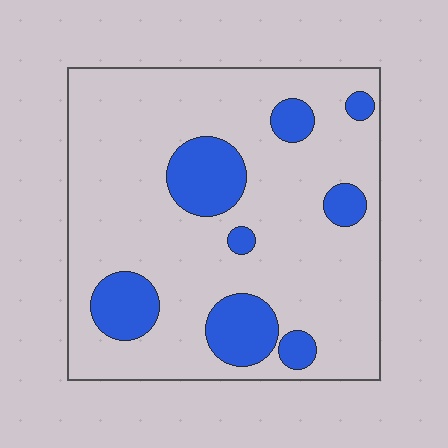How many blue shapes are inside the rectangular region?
8.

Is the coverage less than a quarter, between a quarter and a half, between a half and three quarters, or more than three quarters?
Less than a quarter.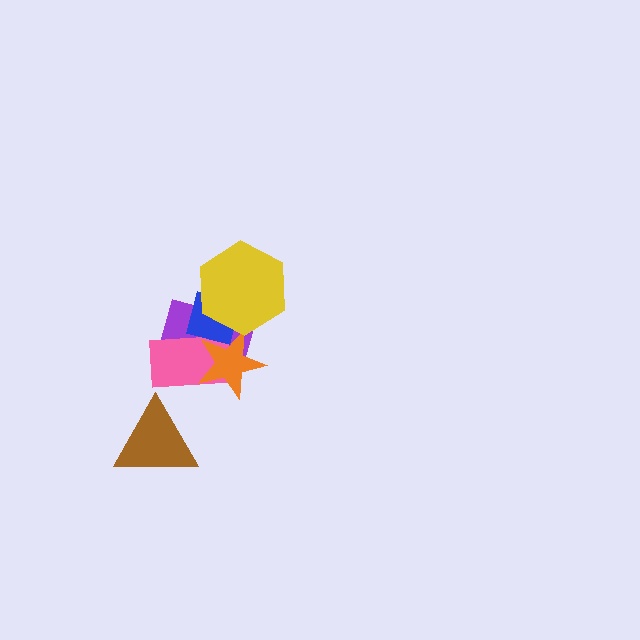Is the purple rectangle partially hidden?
Yes, it is partially covered by another shape.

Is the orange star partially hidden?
Yes, it is partially covered by another shape.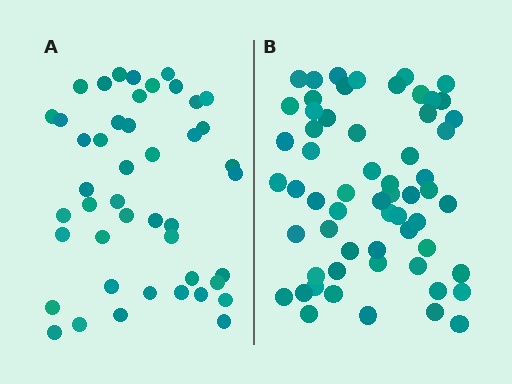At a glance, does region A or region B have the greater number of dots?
Region B (the right region) has more dots.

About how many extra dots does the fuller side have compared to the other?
Region B has approximately 15 more dots than region A.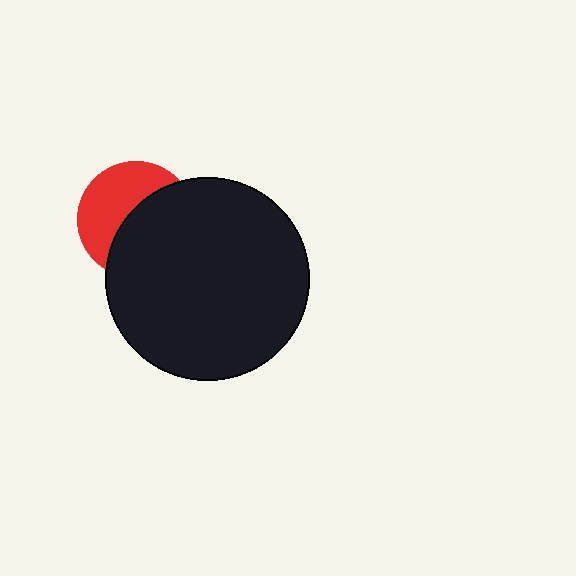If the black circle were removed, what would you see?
You would see the complete red circle.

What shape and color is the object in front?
The object in front is a black circle.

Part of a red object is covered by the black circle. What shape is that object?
It is a circle.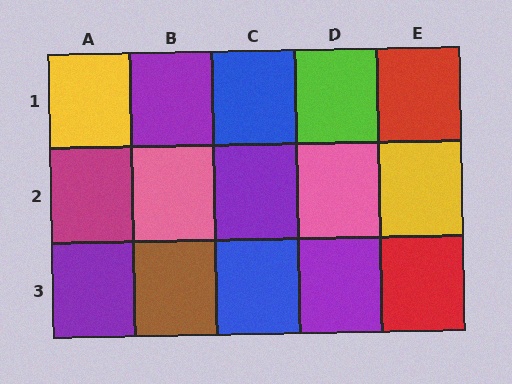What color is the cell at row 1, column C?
Blue.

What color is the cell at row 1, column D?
Lime.